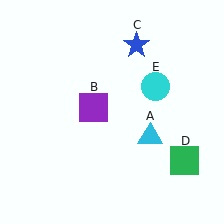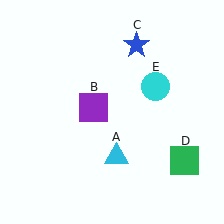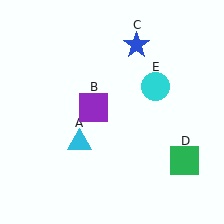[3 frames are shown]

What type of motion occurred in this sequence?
The cyan triangle (object A) rotated clockwise around the center of the scene.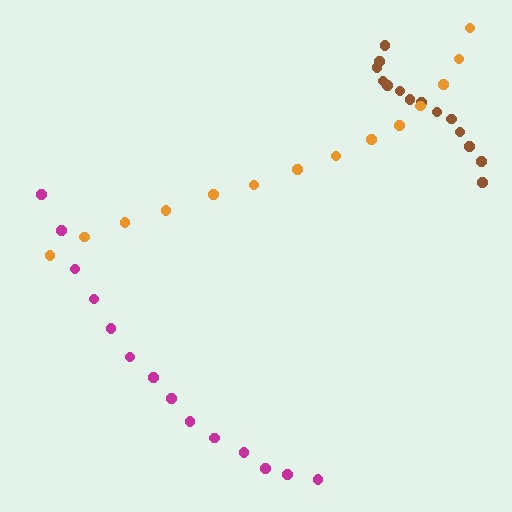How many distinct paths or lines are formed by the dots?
There are 3 distinct paths.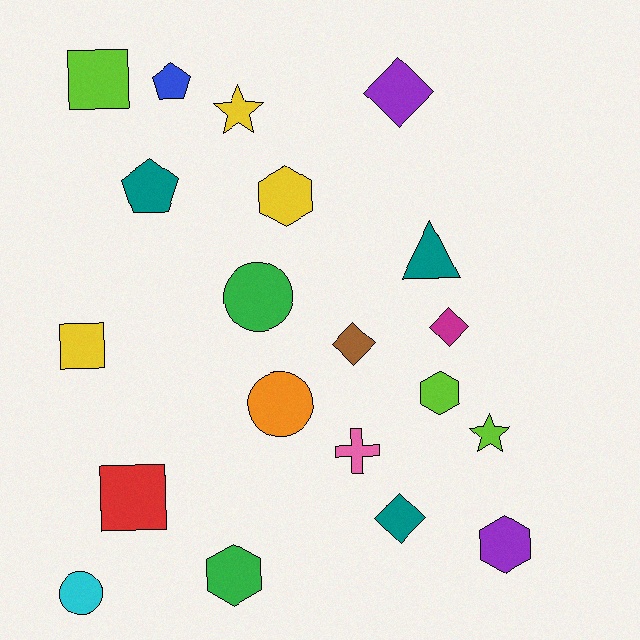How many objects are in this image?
There are 20 objects.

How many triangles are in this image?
There is 1 triangle.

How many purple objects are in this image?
There are 2 purple objects.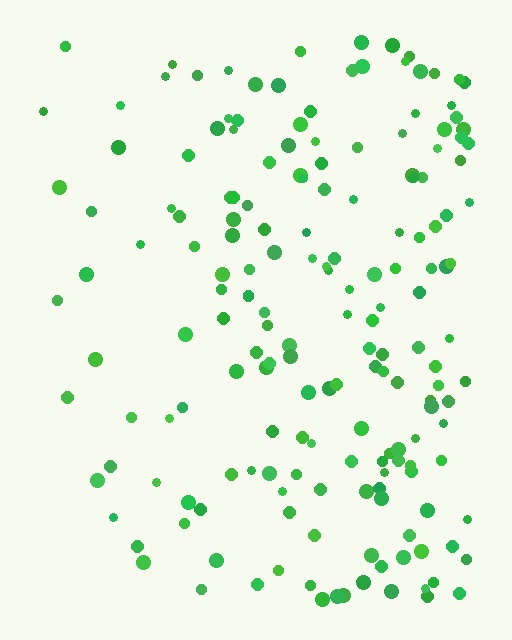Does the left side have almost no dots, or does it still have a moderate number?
Still a moderate number, just noticeably fewer than the right.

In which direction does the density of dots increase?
From left to right, with the right side densest.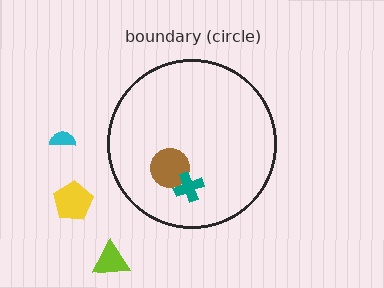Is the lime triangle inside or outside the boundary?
Outside.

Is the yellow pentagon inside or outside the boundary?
Outside.